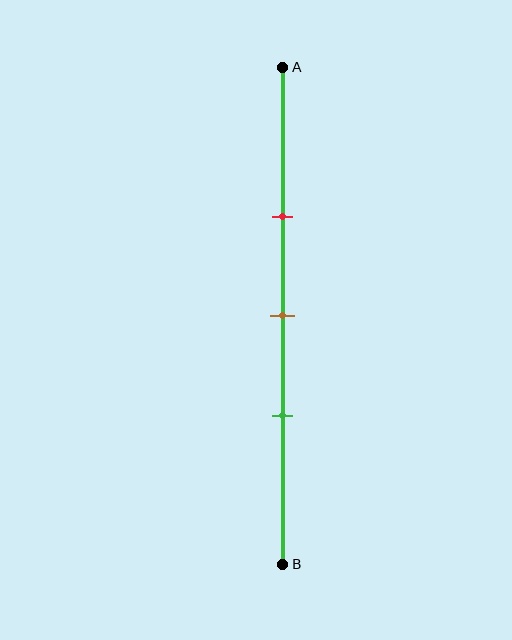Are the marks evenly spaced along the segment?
Yes, the marks are approximately evenly spaced.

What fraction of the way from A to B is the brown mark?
The brown mark is approximately 50% (0.5) of the way from A to B.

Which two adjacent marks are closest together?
The brown and green marks are the closest adjacent pair.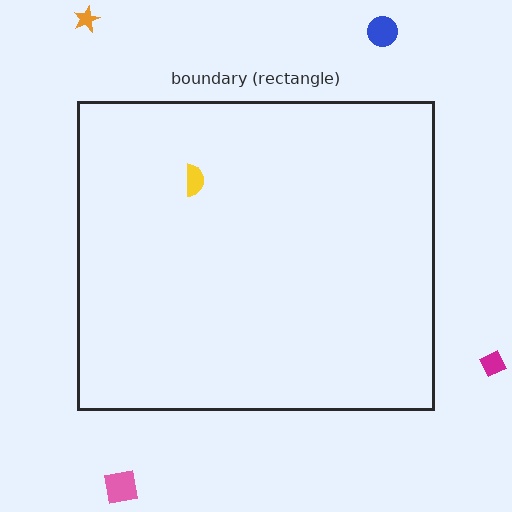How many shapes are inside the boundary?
1 inside, 4 outside.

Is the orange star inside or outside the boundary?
Outside.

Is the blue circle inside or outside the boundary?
Outside.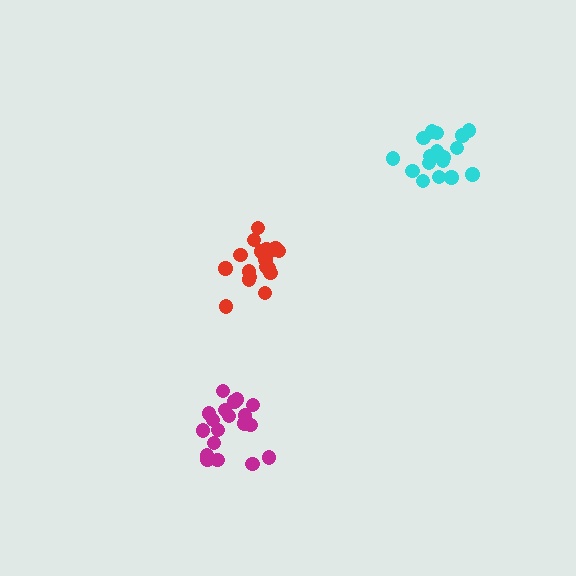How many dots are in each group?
Group 1: 19 dots, Group 2: 19 dots, Group 3: 18 dots (56 total).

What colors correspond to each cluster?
The clusters are colored: magenta, red, cyan.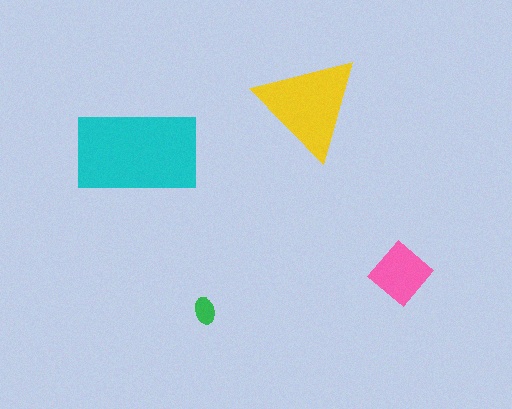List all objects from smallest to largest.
The green ellipse, the pink diamond, the yellow triangle, the cyan rectangle.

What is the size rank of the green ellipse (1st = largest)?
4th.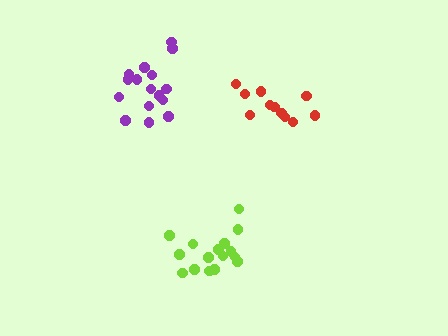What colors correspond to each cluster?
The clusters are colored: lime, red, purple.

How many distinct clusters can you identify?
There are 3 distinct clusters.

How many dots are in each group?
Group 1: 16 dots, Group 2: 11 dots, Group 3: 16 dots (43 total).